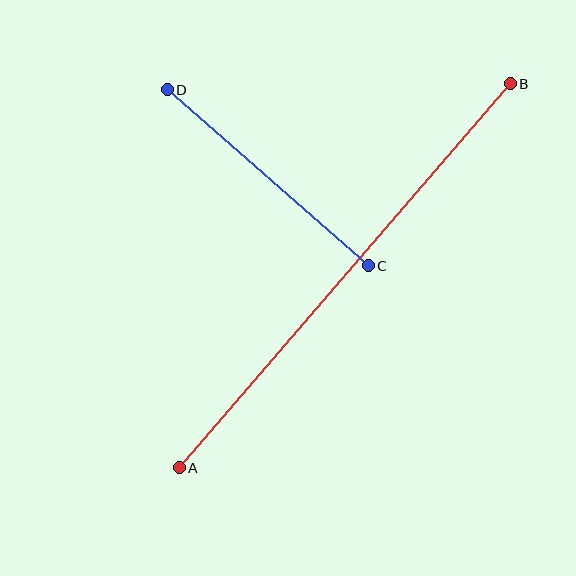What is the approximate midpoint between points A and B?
The midpoint is at approximately (345, 276) pixels.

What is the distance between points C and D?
The distance is approximately 267 pixels.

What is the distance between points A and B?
The distance is approximately 507 pixels.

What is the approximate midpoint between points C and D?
The midpoint is at approximately (268, 178) pixels.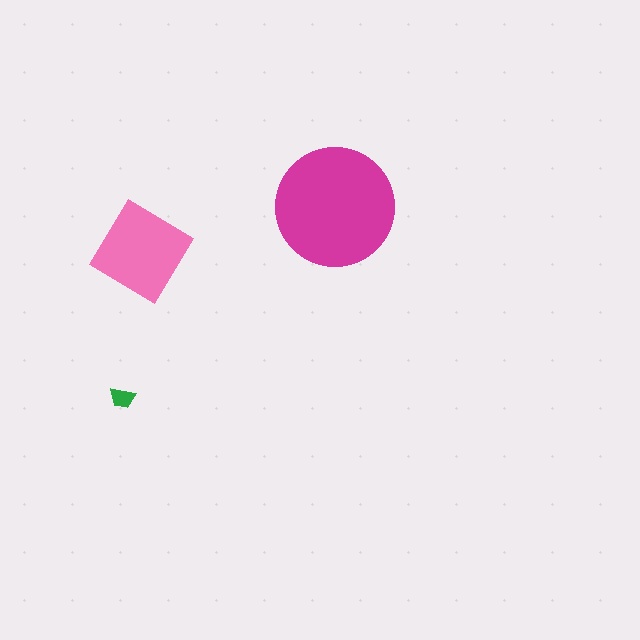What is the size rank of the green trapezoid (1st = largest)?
3rd.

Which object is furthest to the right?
The magenta circle is rightmost.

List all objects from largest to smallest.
The magenta circle, the pink diamond, the green trapezoid.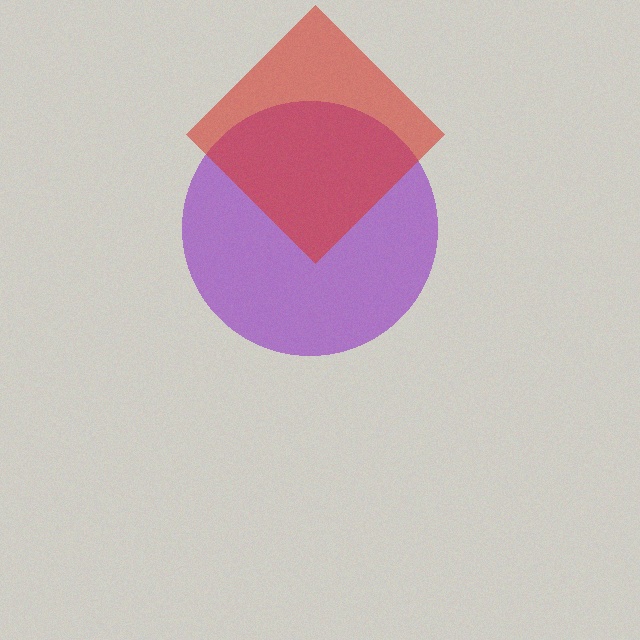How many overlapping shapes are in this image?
There are 2 overlapping shapes in the image.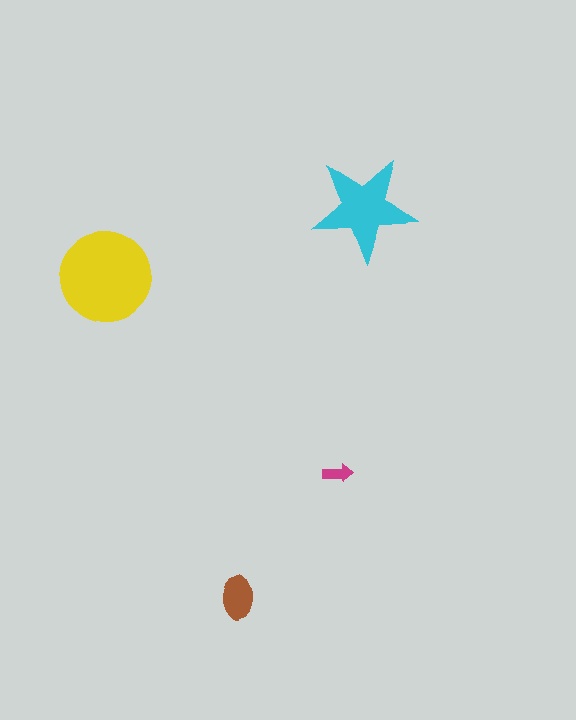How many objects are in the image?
There are 4 objects in the image.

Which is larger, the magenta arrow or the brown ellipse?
The brown ellipse.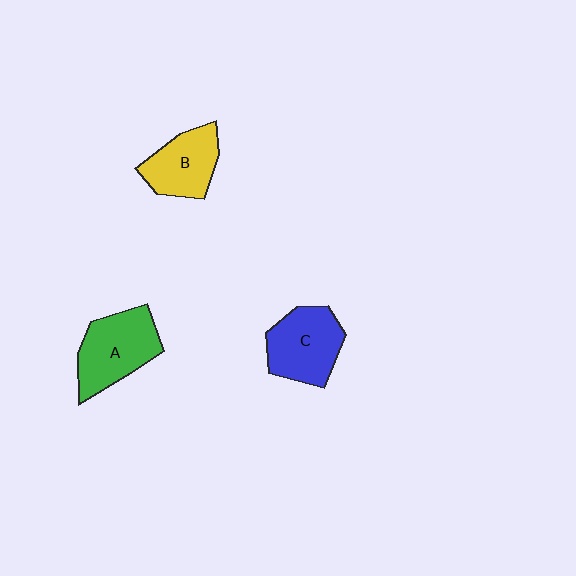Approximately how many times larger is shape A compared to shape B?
Approximately 1.2 times.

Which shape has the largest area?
Shape A (green).